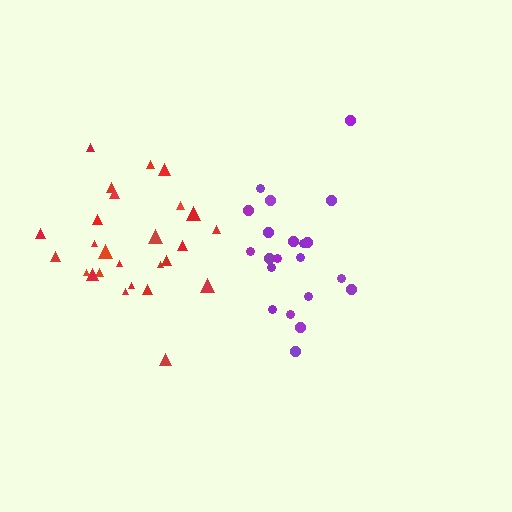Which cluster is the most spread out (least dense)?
Red.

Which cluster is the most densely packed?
Purple.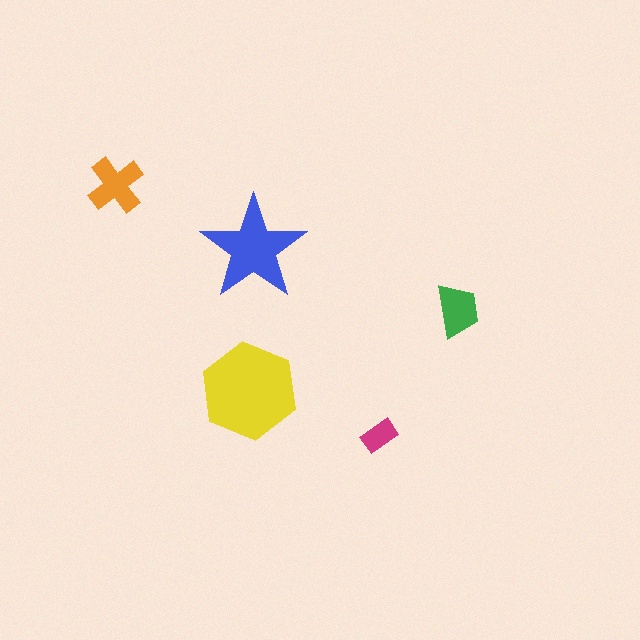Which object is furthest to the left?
The orange cross is leftmost.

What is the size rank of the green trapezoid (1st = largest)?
4th.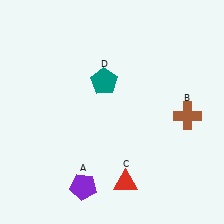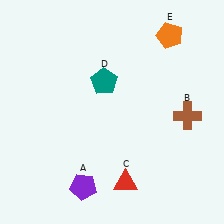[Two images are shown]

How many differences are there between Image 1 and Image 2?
There is 1 difference between the two images.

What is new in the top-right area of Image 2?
An orange pentagon (E) was added in the top-right area of Image 2.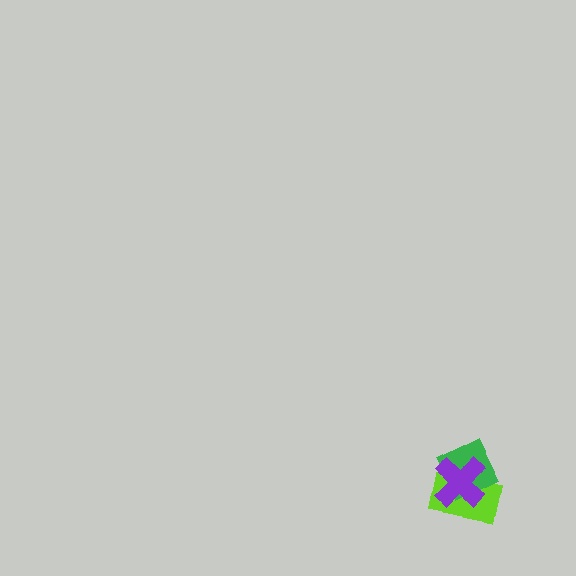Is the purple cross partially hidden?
No, no other shape covers it.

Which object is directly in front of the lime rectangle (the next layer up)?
The green diamond is directly in front of the lime rectangle.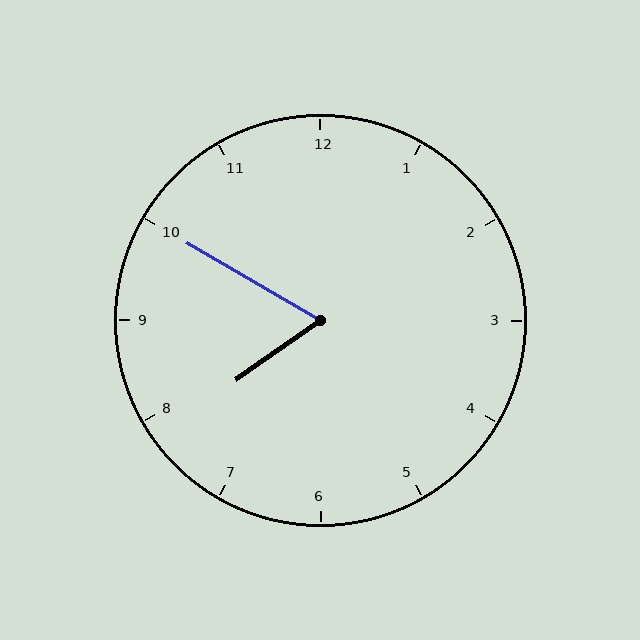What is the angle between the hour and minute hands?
Approximately 65 degrees.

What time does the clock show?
7:50.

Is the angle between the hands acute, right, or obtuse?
It is acute.